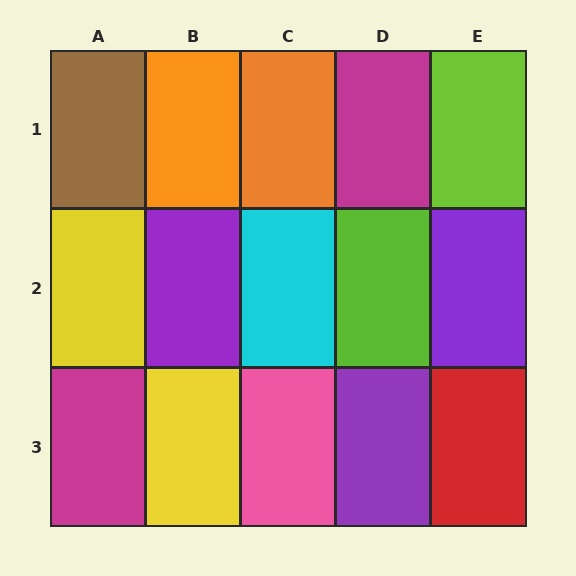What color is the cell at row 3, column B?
Yellow.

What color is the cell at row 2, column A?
Yellow.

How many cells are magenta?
2 cells are magenta.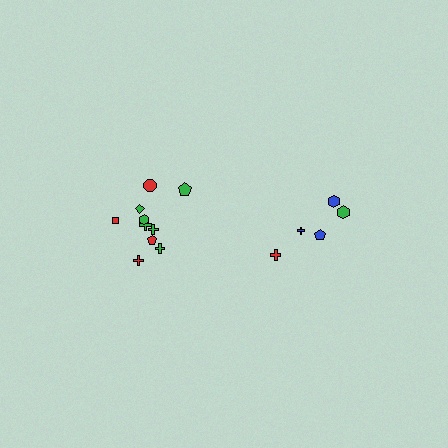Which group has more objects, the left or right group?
The left group.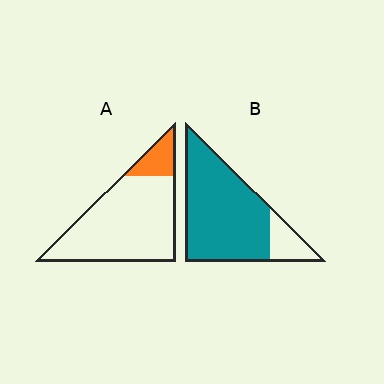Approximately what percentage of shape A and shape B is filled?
A is approximately 15% and B is approximately 85%.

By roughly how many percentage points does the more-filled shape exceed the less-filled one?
By roughly 70 percentage points (B over A).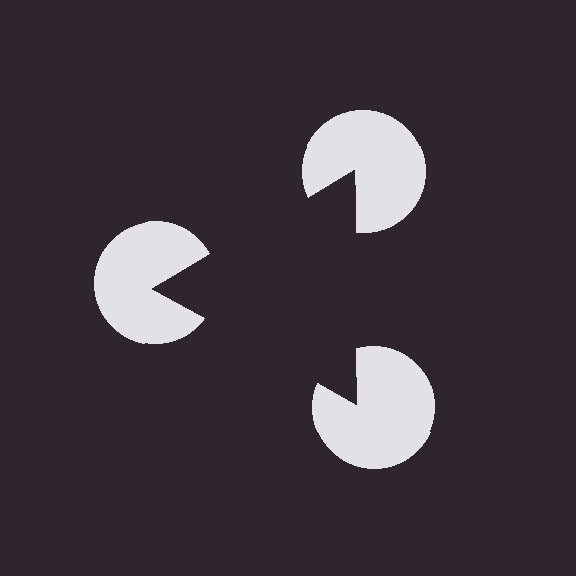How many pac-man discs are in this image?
There are 3 — one at each vertex of the illusory triangle.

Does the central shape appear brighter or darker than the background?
It typically appears slightly darker than the background, even though no actual brightness change is drawn.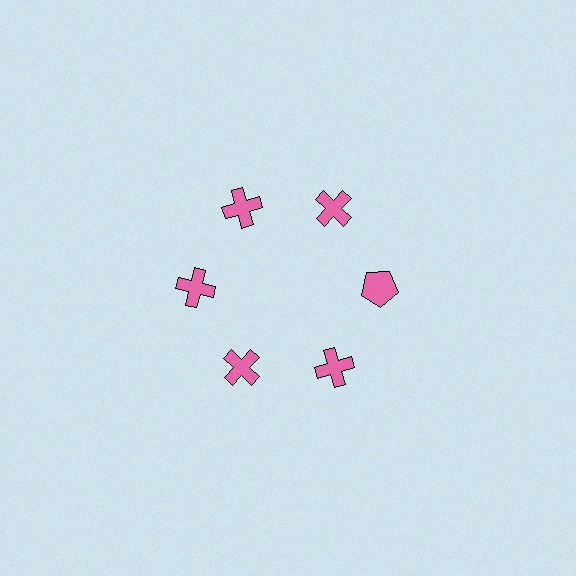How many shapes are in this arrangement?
There are 6 shapes arranged in a ring pattern.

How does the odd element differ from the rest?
It has a different shape: pentagon instead of cross.